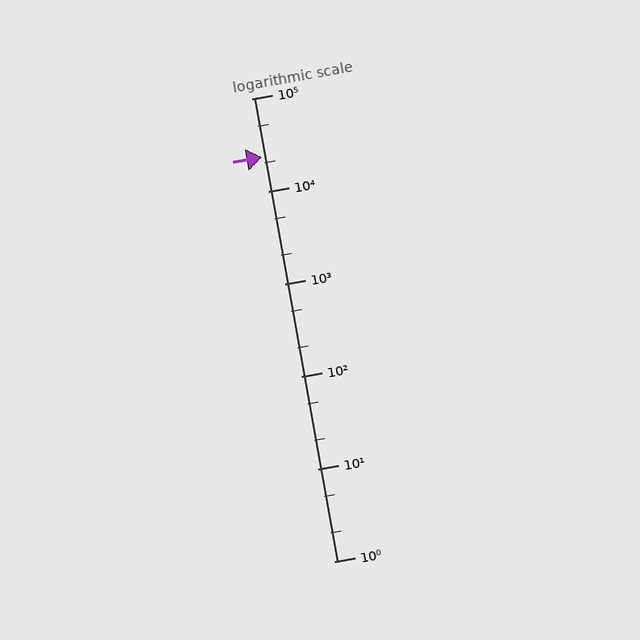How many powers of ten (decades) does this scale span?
The scale spans 5 decades, from 1 to 100000.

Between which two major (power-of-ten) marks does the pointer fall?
The pointer is between 10000 and 100000.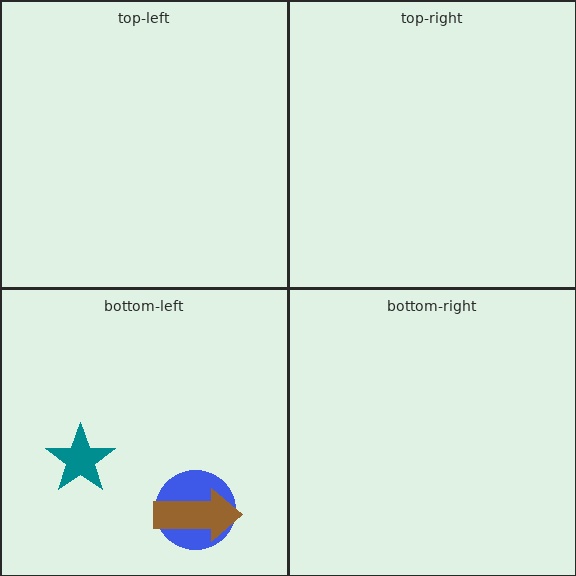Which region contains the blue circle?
The bottom-left region.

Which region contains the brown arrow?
The bottom-left region.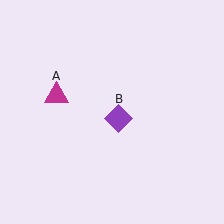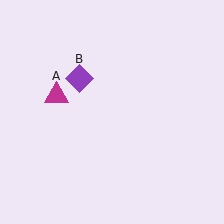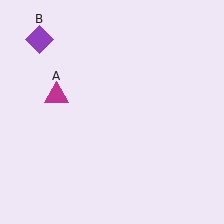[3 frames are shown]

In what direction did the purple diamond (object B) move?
The purple diamond (object B) moved up and to the left.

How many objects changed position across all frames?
1 object changed position: purple diamond (object B).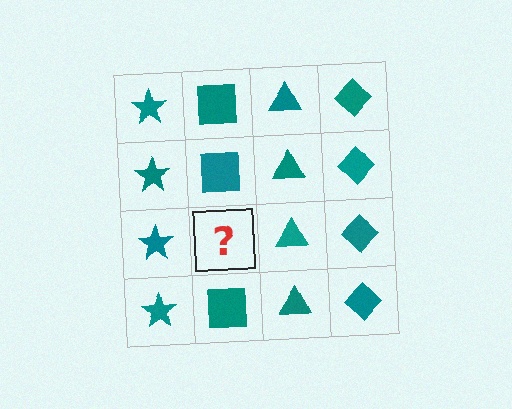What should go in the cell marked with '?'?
The missing cell should contain a teal square.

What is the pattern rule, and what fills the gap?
The rule is that each column has a consistent shape. The gap should be filled with a teal square.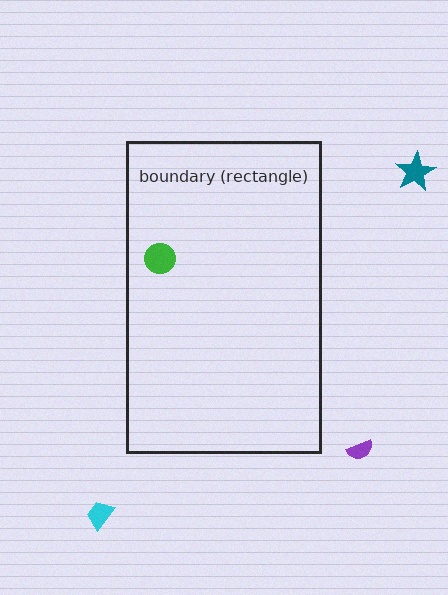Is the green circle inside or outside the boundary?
Inside.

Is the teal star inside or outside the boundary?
Outside.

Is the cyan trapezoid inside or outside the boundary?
Outside.